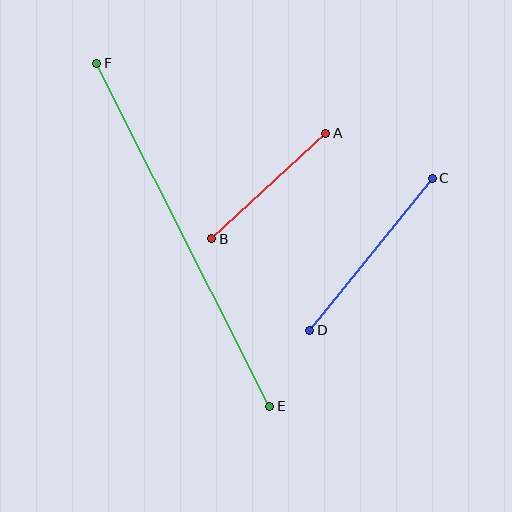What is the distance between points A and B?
The distance is approximately 156 pixels.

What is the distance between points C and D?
The distance is approximately 195 pixels.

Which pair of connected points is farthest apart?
Points E and F are farthest apart.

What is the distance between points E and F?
The distance is approximately 384 pixels.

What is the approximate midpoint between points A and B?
The midpoint is at approximately (269, 186) pixels.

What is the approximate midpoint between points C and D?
The midpoint is at approximately (371, 254) pixels.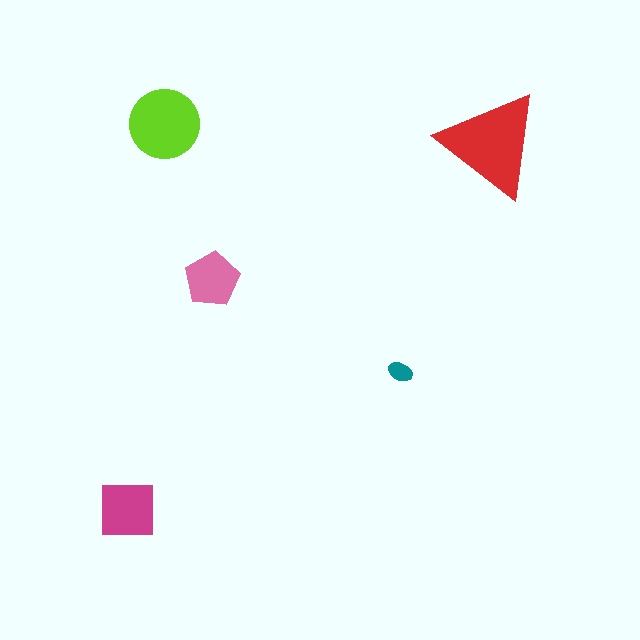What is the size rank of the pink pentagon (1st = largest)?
4th.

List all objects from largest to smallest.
The red triangle, the lime circle, the magenta square, the pink pentagon, the teal ellipse.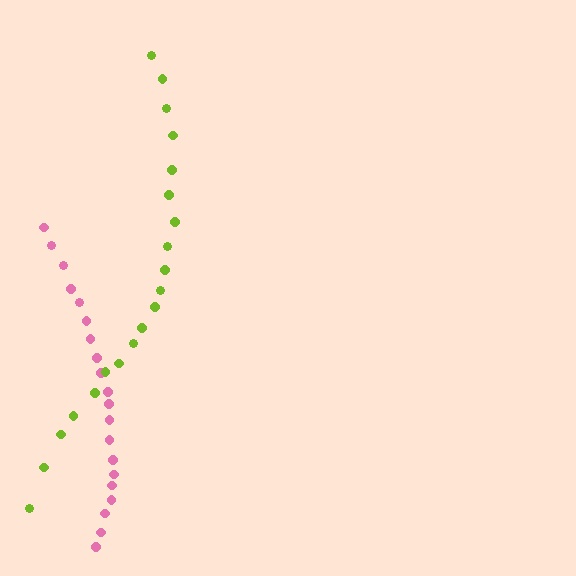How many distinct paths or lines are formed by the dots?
There are 2 distinct paths.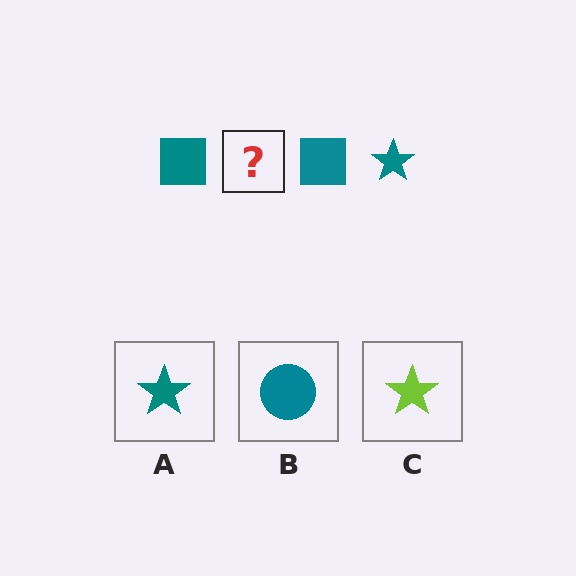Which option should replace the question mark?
Option A.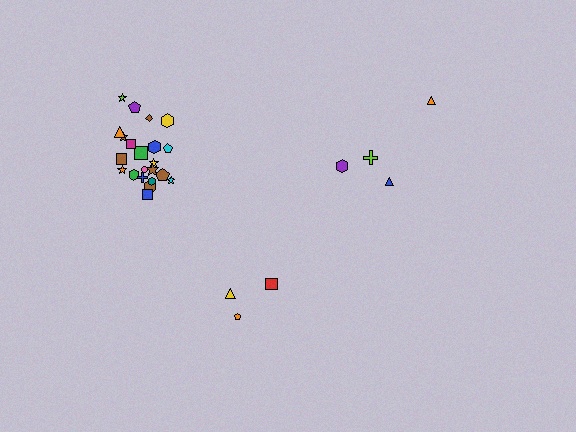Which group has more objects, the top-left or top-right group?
The top-left group.